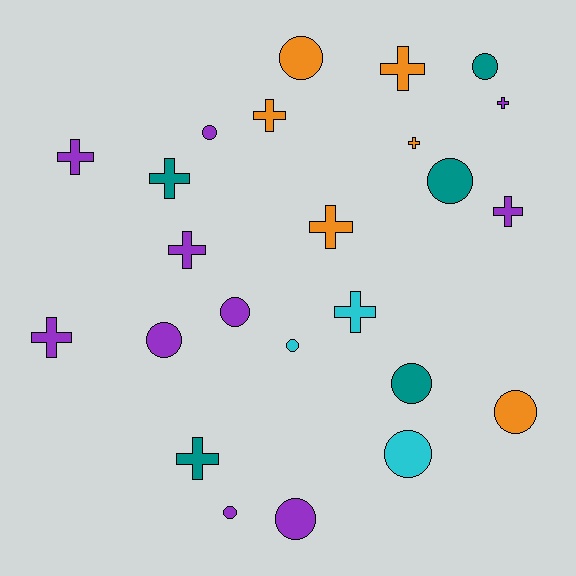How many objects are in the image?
There are 24 objects.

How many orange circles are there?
There are 2 orange circles.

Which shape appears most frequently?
Circle, with 12 objects.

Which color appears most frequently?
Purple, with 10 objects.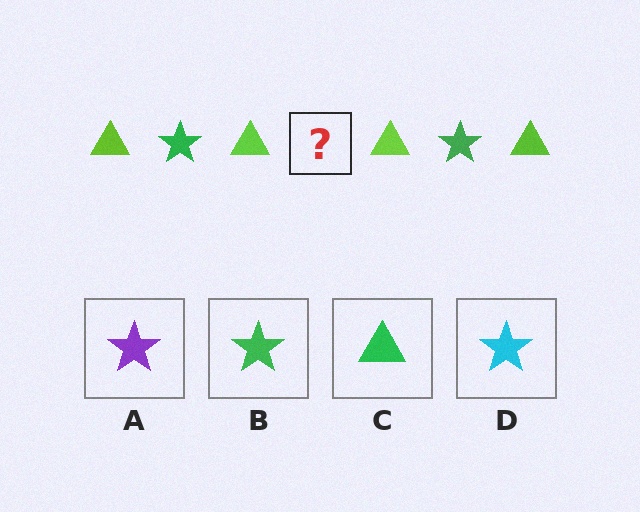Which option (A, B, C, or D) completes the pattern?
B.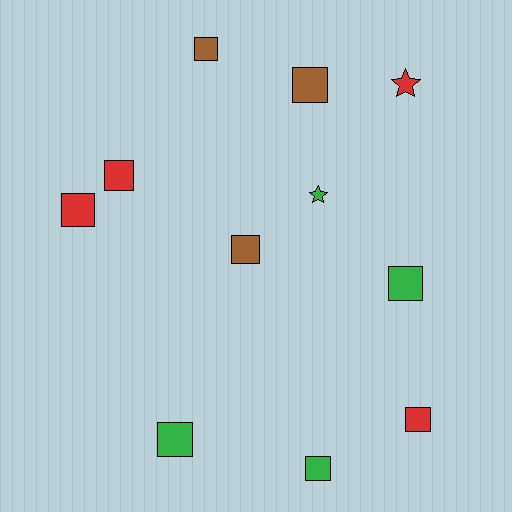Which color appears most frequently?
Green, with 4 objects.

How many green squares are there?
There are 3 green squares.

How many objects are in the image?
There are 11 objects.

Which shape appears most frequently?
Square, with 9 objects.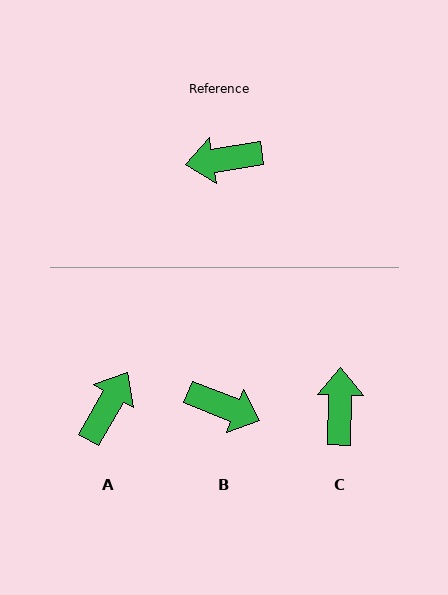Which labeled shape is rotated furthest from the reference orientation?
B, about 149 degrees away.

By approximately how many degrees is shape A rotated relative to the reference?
Approximately 128 degrees clockwise.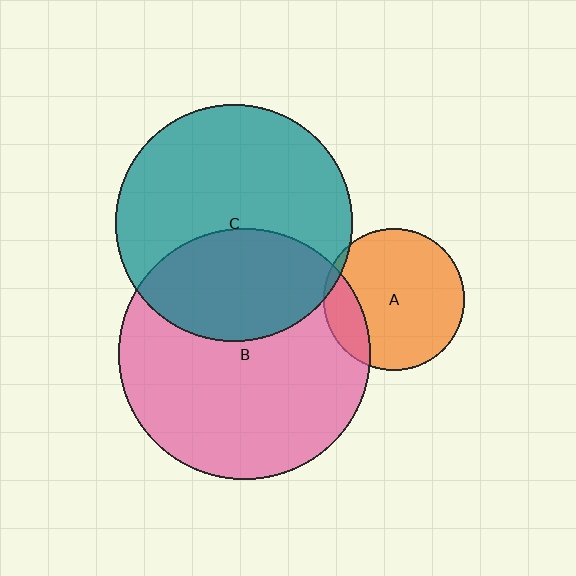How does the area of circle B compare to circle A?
Approximately 3.2 times.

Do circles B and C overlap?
Yes.